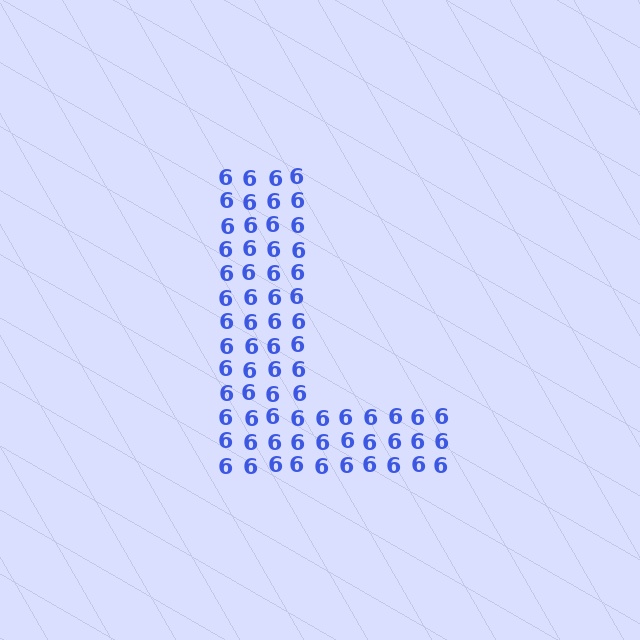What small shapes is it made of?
It is made of small digit 6's.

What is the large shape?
The large shape is the letter L.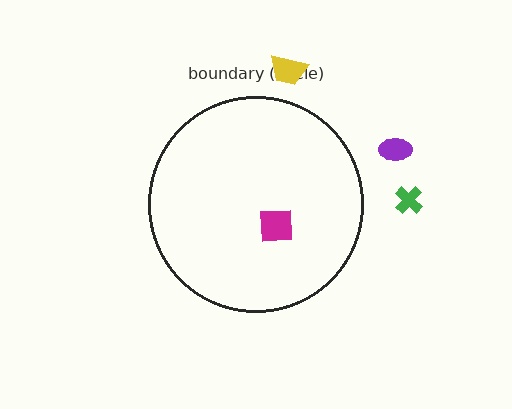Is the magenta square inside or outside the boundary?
Inside.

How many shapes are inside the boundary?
1 inside, 3 outside.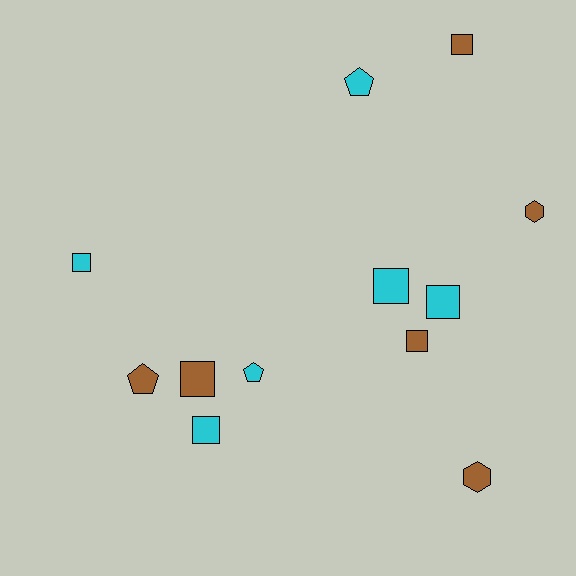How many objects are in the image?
There are 12 objects.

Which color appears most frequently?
Cyan, with 6 objects.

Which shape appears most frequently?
Square, with 7 objects.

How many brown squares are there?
There are 3 brown squares.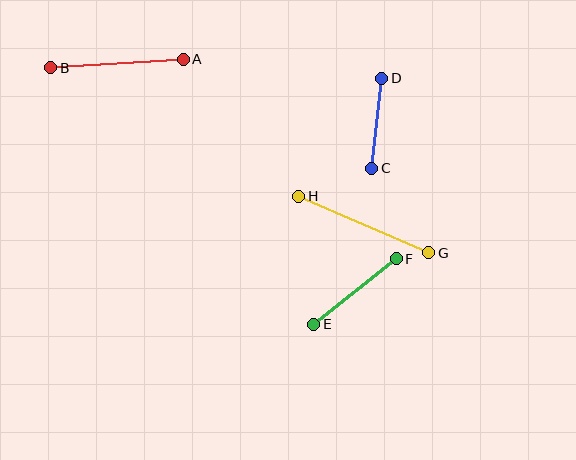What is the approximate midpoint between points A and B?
The midpoint is at approximately (117, 64) pixels.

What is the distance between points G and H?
The distance is approximately 142 pixels.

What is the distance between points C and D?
The distance is approximately 91 pixels.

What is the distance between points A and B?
The distance is approximately 132 pixels.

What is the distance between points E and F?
The distance is approximately 105 pixels.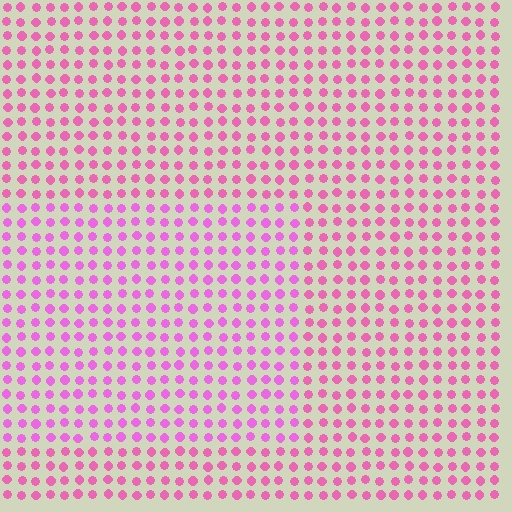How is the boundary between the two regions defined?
The boundary is defined purely by a slight shift in hue (about 21 degrees). Spacing, size, and orientation are identical on both sides.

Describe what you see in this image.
The image is filled with small pink elements in a uniform arrangement. A rectangle-shaped region is visible where the elements are tinted to a slightly different hue, forming a subtle color boundary.